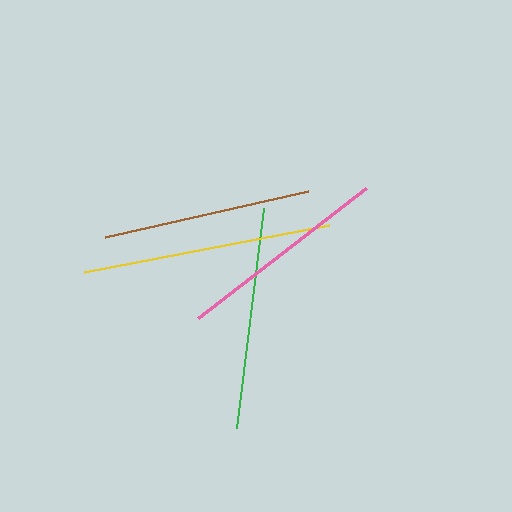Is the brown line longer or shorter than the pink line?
The pink line is longer than the brown line.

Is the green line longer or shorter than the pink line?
The green line is longer than the pink line.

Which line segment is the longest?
The yellow line is the longest at approximately 249 pixels.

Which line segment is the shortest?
The brown line is the shortest at approximately 208 pixels.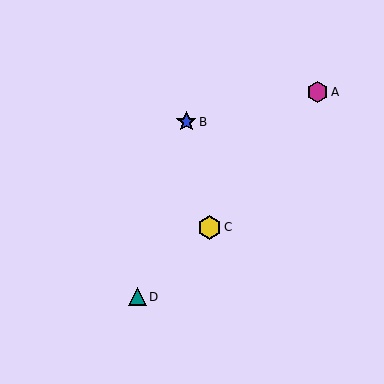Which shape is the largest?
The yellow hexagon (labeled C) is the largest.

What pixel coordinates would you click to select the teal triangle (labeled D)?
Click at (137, 297) to select the teal triangle D.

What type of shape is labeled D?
Shape D is a teal triangle.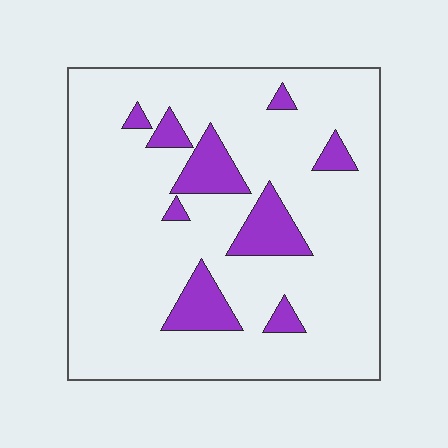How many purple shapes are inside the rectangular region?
9.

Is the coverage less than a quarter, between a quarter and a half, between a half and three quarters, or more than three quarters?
Less than a quarter.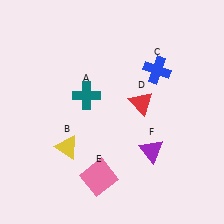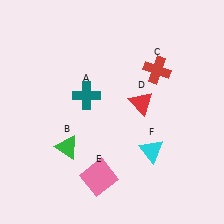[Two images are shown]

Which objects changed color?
B changed from yellow to green. C changed from blue to red. F changed from purple to cyan.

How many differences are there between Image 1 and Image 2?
There are 3 differences between the two images.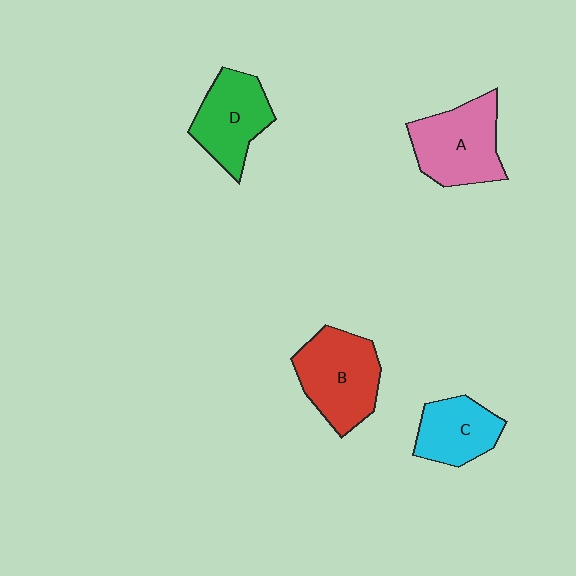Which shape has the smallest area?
Shape C (cyan).